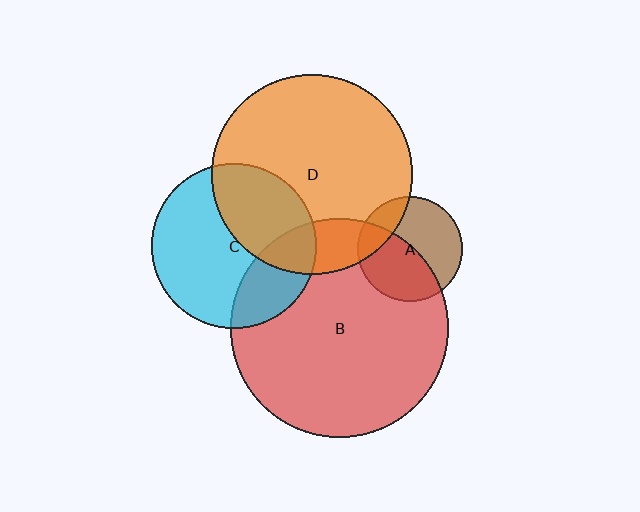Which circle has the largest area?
Circle B (red).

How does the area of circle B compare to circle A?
Approximately 4.3 times.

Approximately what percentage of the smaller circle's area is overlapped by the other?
Approximately 25%.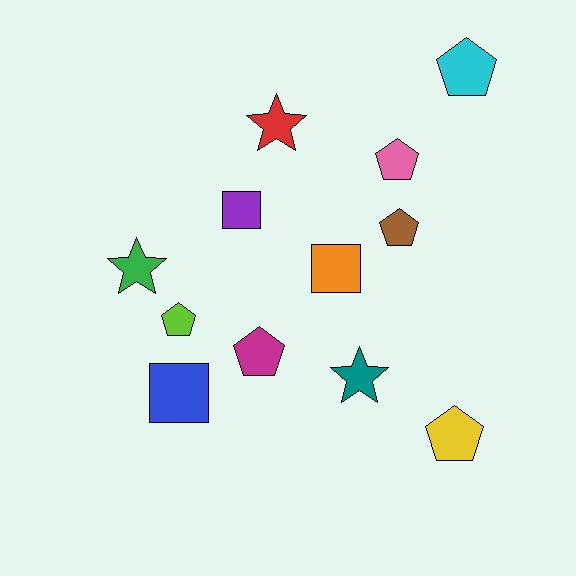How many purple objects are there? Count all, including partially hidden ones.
There is 1 purple object.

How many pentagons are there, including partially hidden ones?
There are 6 pentagons.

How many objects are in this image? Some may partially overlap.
There are 12 objects.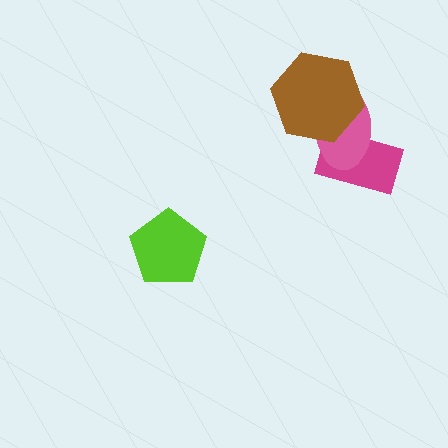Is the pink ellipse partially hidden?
Yes, it is partially covered by another shape.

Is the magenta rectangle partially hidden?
Yes, it is partially covered by another shape.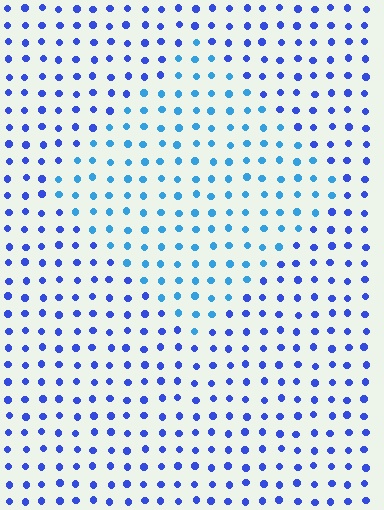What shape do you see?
I see a diamond.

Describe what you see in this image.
The image is filled with small blue elements in a uniform arrangement. A diamond-shaped region is visible where the elements are tinted to a slightly different hue, forming a subtle color boundary.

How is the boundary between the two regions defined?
The boundary is defined purely by a slight shift in hue (about 30 degrees). Spacing, size, and orientation are identical on both sides.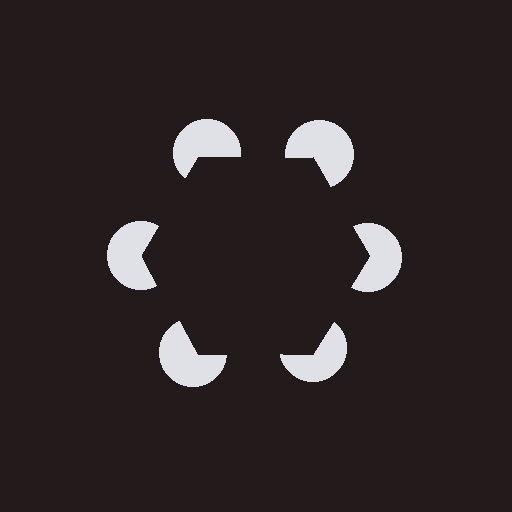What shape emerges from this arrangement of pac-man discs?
An illusory hexagon — its edges are inferred from the aligned wedge cuts in the pac-man discs, not physically drawn.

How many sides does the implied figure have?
6 sides.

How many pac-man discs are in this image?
There are 6 — one at each vertex of the illusory hexagon.